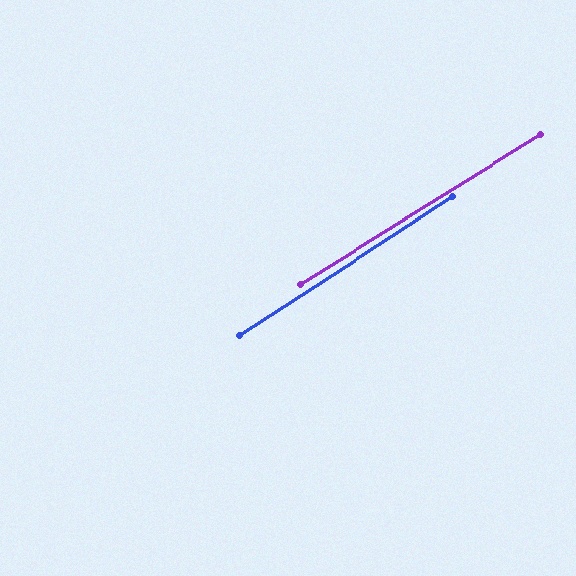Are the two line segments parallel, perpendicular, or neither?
Parallel — their directions differ by only 1.3°.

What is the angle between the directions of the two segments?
Approximately 1 degree.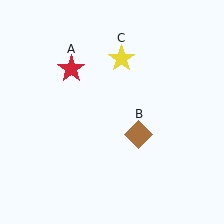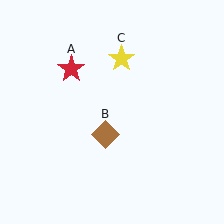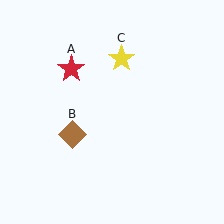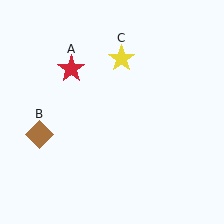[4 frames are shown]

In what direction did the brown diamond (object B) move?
The brown diamond (object B) moved left.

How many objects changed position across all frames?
1 object changed position: brown diamond (object B).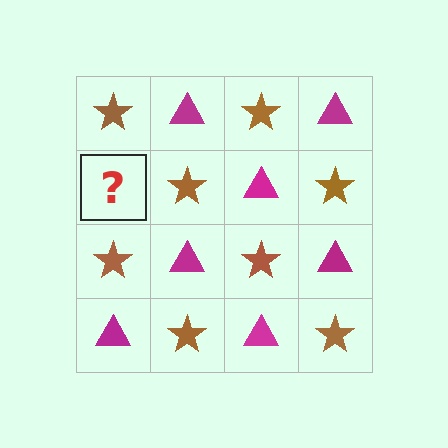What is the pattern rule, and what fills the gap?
The rule is that it alternates brown star and magenta triangle in a checkerboard pattern. The gap should be filled with a magenta triangle.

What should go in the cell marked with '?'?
The missing cell should contain a magenta triangle.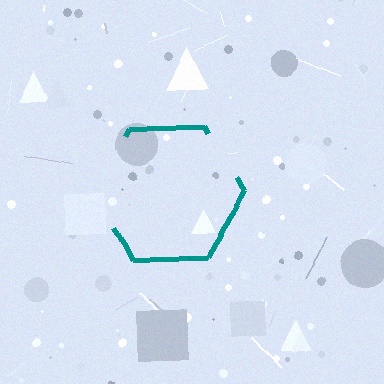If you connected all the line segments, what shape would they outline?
They would outline a hexagon.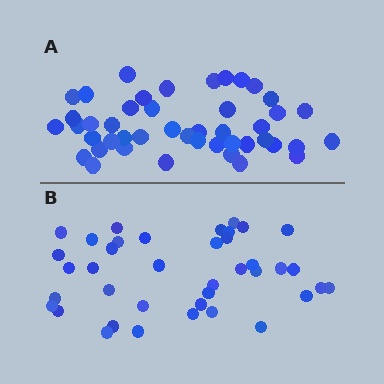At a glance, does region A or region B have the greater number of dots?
Region A (the top region) has more dots.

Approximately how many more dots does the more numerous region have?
Region A has about 6 more dots than region B.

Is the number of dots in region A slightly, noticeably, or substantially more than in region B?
Region A has only slightly more — the two regions are fairly close. The ratio is roughly 1.2 to 1.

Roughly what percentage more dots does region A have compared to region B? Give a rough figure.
About 15% more.